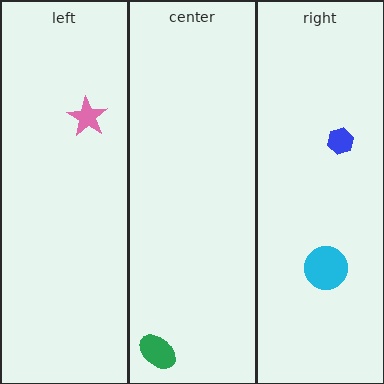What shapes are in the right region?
The blue hexagon, the cyan circle.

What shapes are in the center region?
The green ellipse.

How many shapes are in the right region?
2.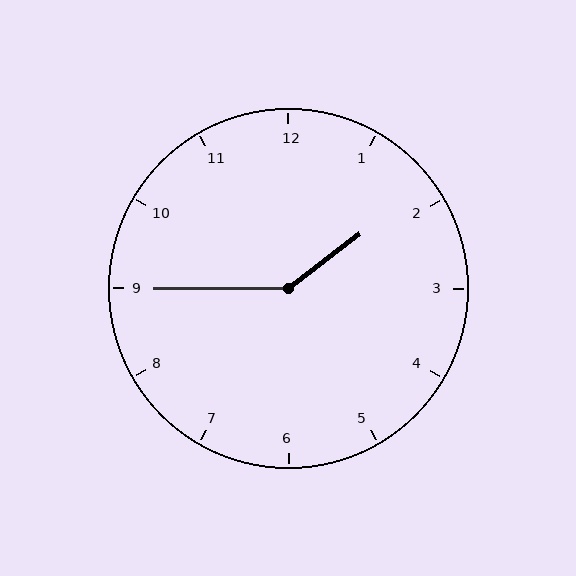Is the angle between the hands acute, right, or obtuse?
It is obtuse.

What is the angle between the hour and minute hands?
Approximately 142 degrees.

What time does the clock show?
1:45.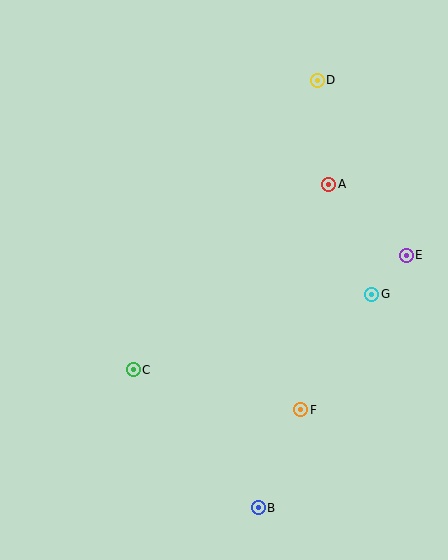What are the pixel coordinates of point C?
Point C is at (133, 370).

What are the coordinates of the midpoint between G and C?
The midpoint between G and C is at (253, 332).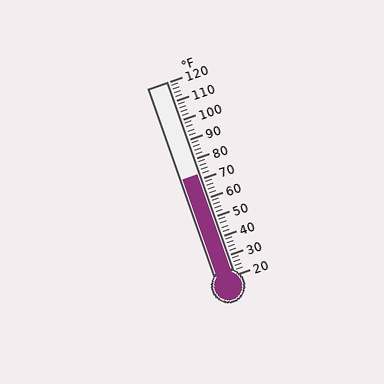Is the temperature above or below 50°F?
The temperature is above 50°F.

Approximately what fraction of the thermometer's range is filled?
The thermometer is filled to approximately 50% of its range.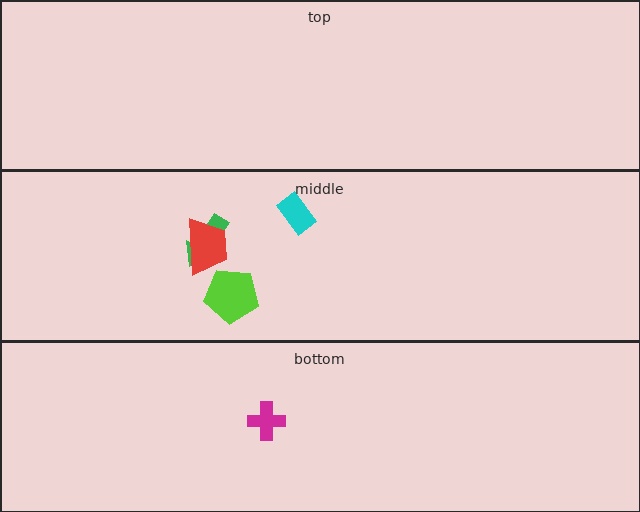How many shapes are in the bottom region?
1.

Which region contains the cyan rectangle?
The middle region.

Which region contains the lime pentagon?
The middle region.